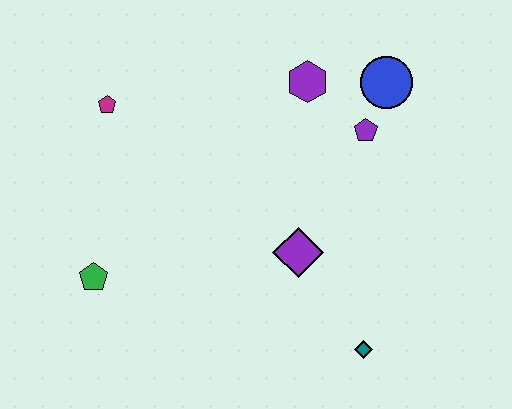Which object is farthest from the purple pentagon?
The green pentagon is farthest from the purple pentagon.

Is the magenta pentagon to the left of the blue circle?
Yes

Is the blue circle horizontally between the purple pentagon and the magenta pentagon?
No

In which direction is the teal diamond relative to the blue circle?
The teal diamond is below the blue circle.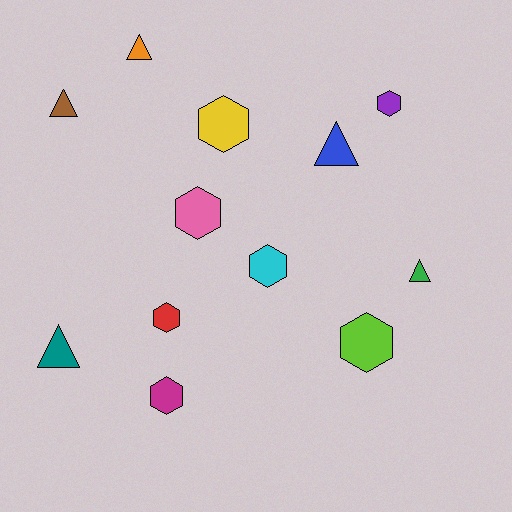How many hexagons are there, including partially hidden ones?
There are 7 hexagons.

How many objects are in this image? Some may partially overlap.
There are 12 objects.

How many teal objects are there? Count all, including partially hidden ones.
There is 1 teal object.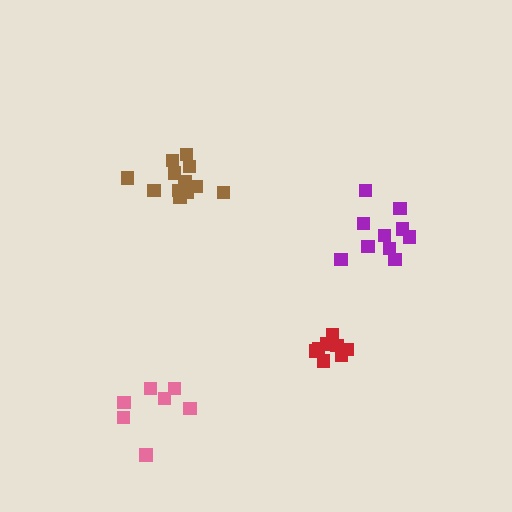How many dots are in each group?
Group 1: 12 dots, Group 2: 10 dots, Group 3: 8 dots, Group 4: 7 dots (37 total).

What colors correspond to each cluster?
The clusters are colored: brown, purple, red, pink.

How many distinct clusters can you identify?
There are 4 distinct clusters.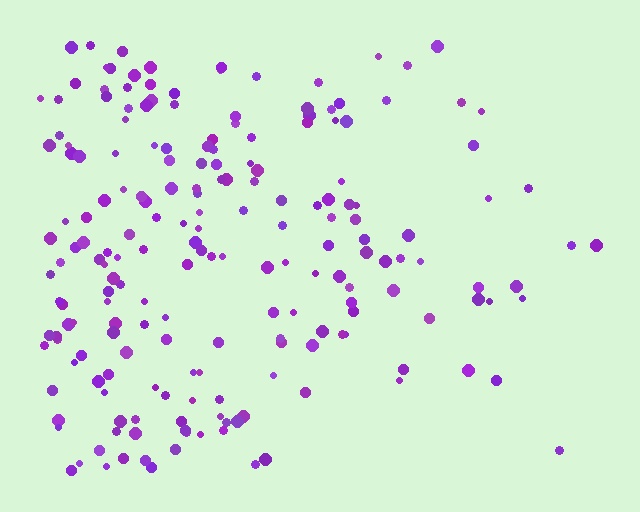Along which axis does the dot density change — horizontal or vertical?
Horizontal.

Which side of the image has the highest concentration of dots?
The left.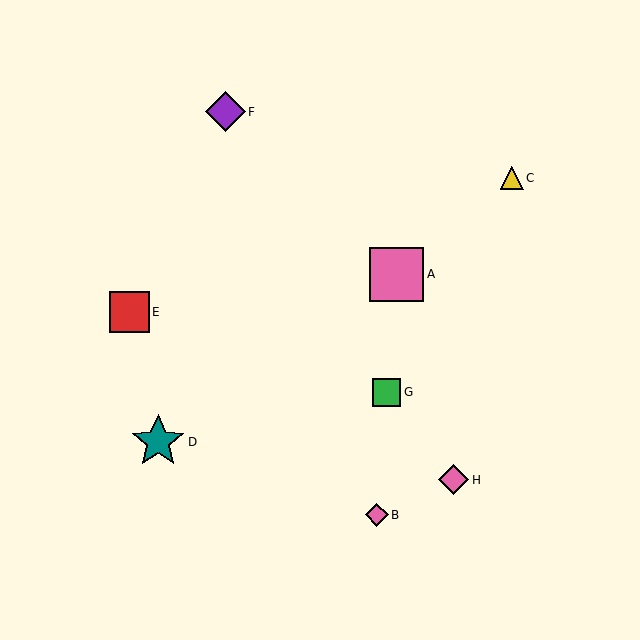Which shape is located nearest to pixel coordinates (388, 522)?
The pink diamond (labeled B) at (377, 515) is nearest to that location.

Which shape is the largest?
The pink square (labeled A) is the largest.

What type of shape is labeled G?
Shape G is a green square.